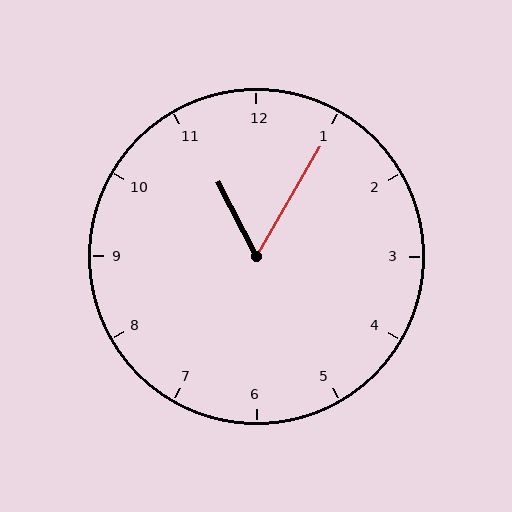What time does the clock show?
11:05.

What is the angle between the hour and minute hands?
Approximately 58 degrees.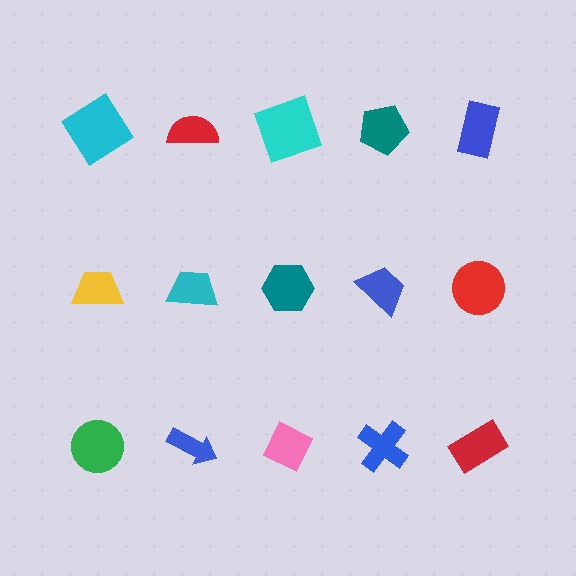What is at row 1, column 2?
A red semicircle.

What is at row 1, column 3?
A cyan square.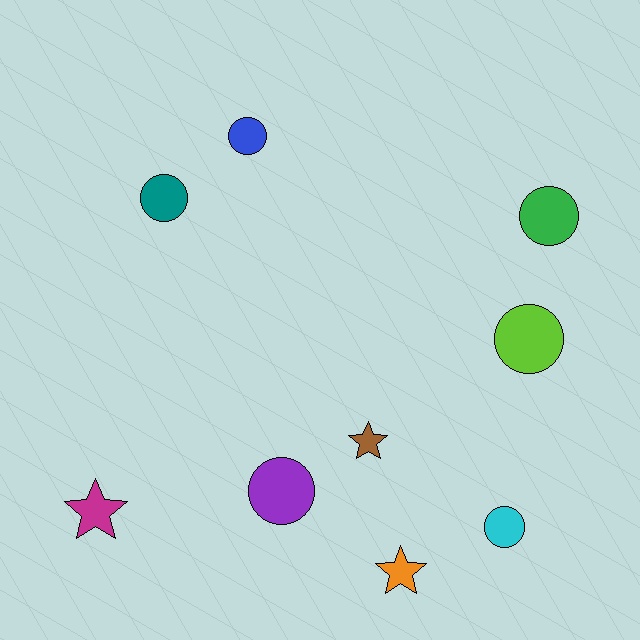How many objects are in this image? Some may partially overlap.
There are 9 objects.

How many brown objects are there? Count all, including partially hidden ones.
There is 1 brown object.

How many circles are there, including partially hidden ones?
There are 6 circles.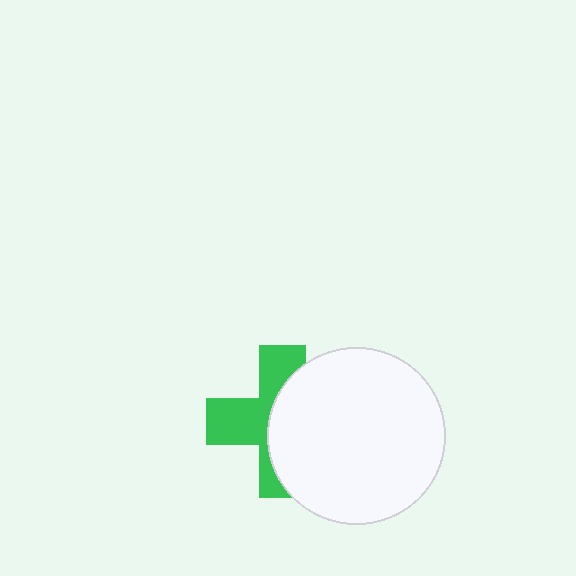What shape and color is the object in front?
The object in front is a white circle.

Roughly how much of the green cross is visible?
About half of it is visible (roughly 47%).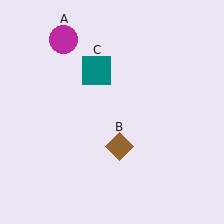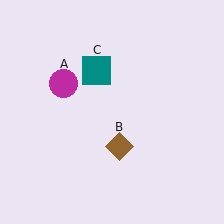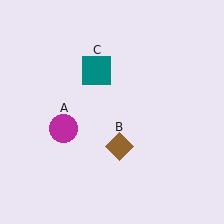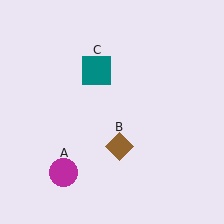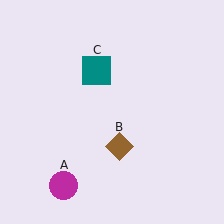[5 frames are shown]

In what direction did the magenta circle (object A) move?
The magenta circle (object A) moved down.